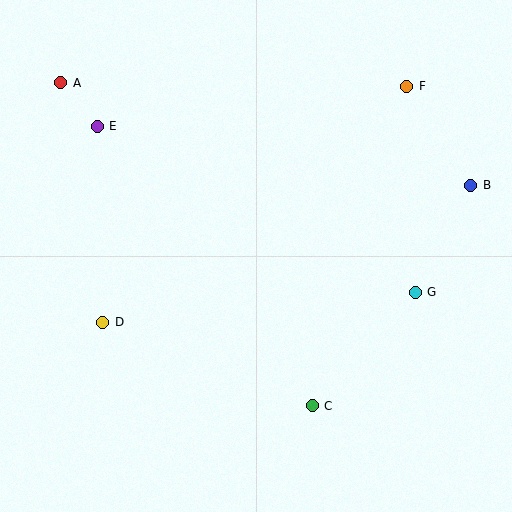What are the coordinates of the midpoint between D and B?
The midpoint between D and B is at (287, 254).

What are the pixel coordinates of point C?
Point C is at (312, 406).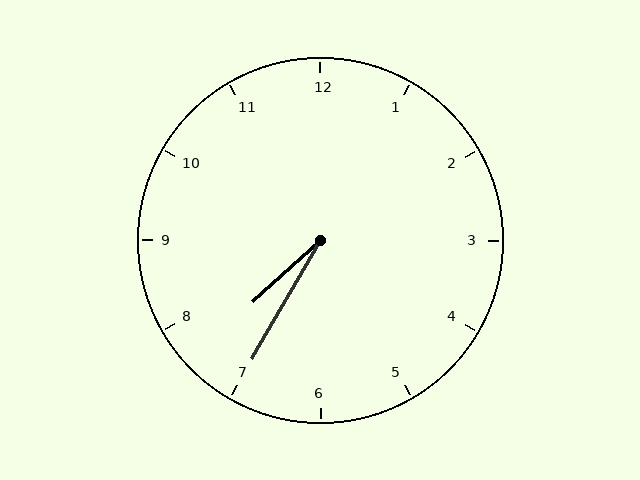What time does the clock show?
7:35.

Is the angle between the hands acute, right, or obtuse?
It is acute.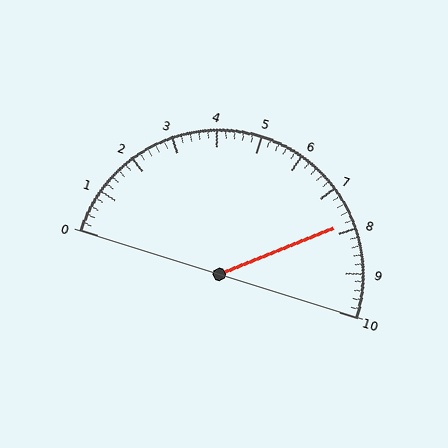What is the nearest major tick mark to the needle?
The nearest major tick mark is 8.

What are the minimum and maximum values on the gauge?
The gauge ranges from 0 to 10.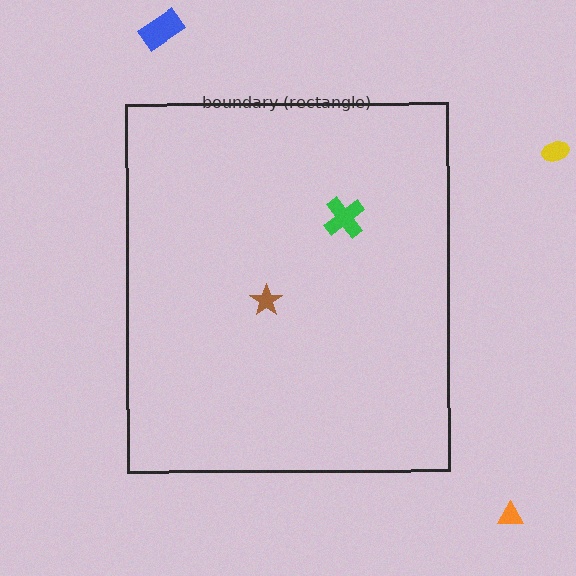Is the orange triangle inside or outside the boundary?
Outside.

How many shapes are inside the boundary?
2 inside, 3 outside.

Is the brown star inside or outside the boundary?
Inside.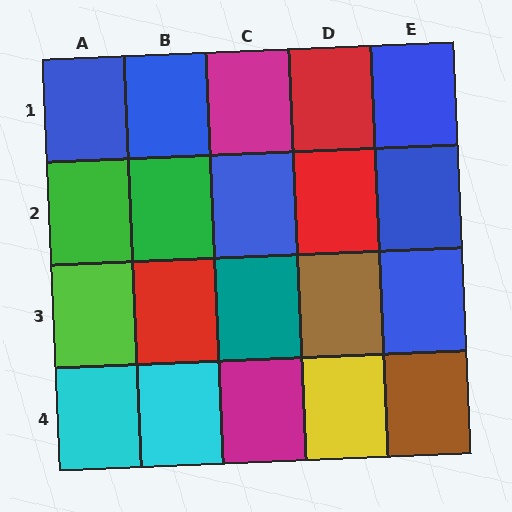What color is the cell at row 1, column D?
Red.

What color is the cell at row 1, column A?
Blue.